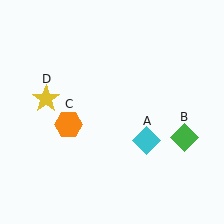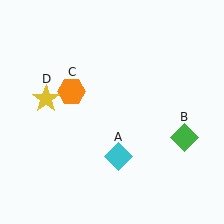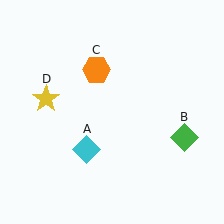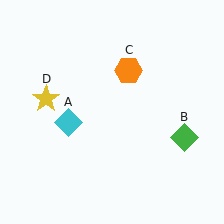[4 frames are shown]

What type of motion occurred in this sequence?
The cyan diamond (object A), orange hexagon (object C) rotated clockwise around the center of the scene.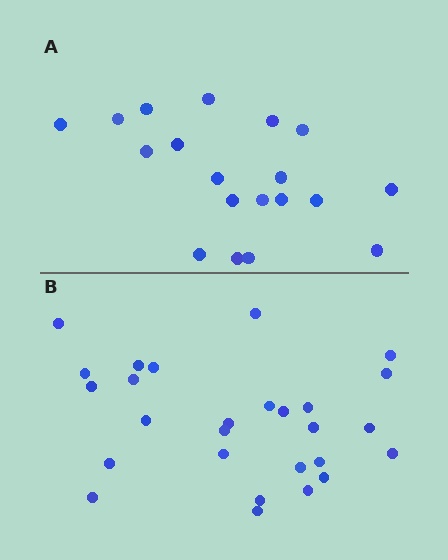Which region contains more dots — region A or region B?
Region B (the bottom region) has more dots.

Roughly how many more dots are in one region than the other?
Region B has roughly 8 or so more dots than region A.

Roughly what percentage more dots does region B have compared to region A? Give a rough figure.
About 40% more.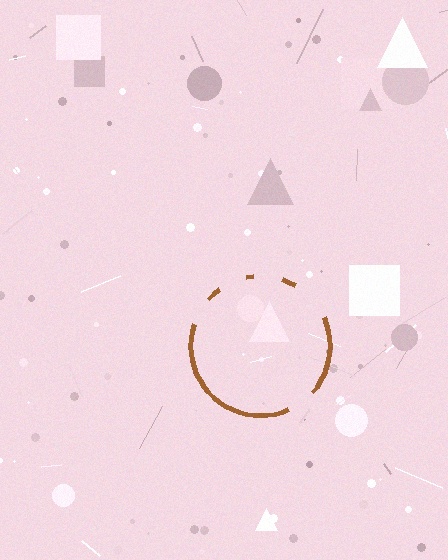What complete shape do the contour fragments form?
The contour fragments form a circle.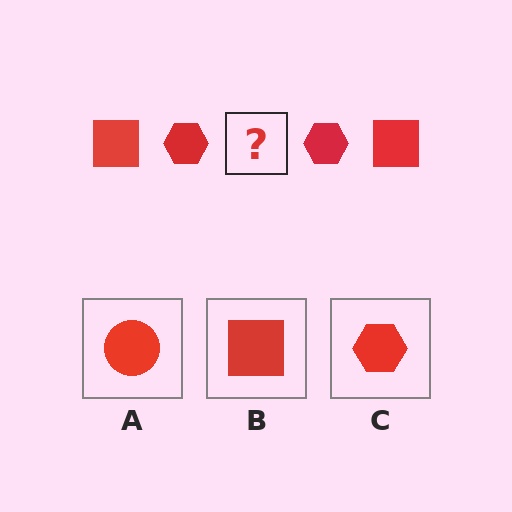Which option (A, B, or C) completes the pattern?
B.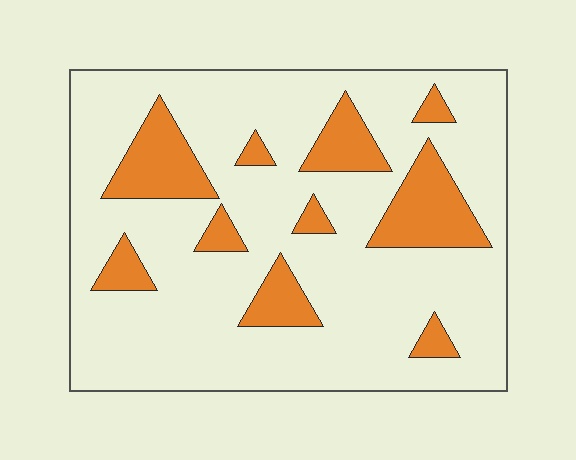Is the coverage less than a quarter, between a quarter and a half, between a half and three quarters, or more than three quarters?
Less than a quarter.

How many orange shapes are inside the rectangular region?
10.